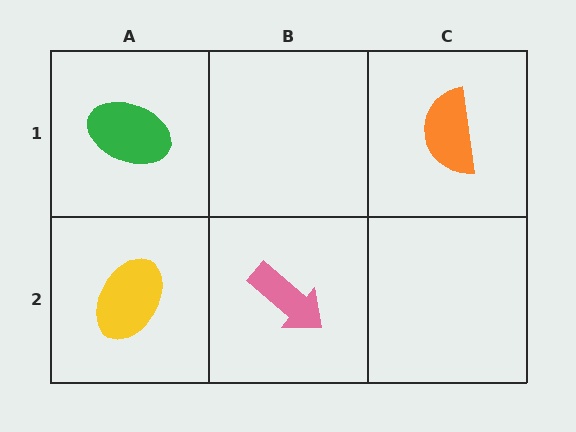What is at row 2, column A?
A yellow ellipse.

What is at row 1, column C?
An orange semicircle.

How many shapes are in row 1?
2 shapes.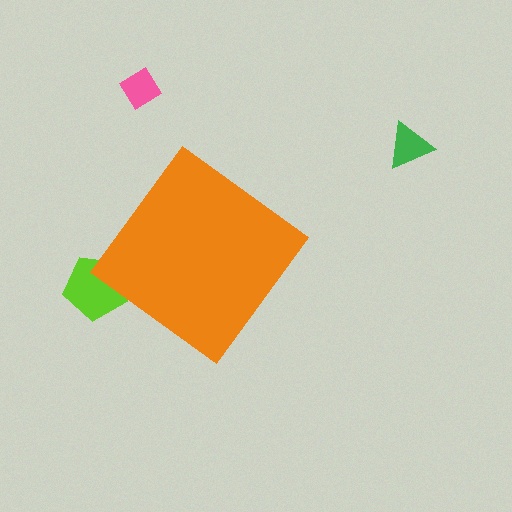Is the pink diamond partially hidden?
No, the pink diamond is fully visible.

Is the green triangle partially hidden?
No, the green triangle is fully visible.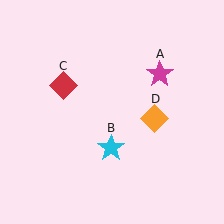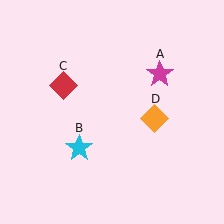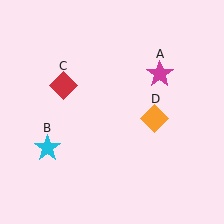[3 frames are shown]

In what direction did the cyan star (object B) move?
The cyan star (object B) moved left.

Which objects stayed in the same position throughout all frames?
Magenta star (object A) and red diamond (object C) and orange diamond (object D) remained stationary.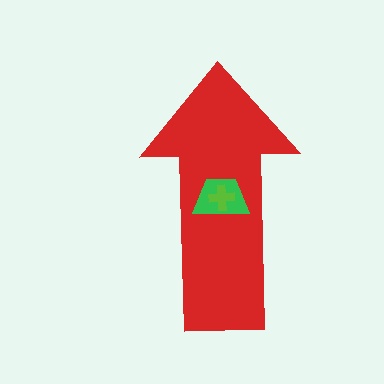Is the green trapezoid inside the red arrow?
Yes.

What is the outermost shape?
The red arrow.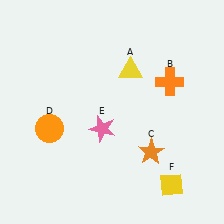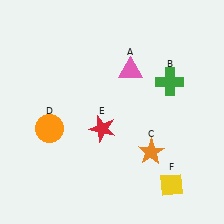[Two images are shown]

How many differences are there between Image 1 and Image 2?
There are 3 differences between the two images.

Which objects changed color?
A changed from yellow to pink. B changed from orange to green. E changed from pink to red.